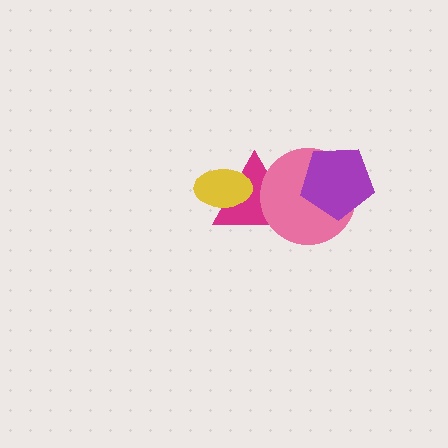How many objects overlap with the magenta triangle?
2 objects overlap with the magenta triangle.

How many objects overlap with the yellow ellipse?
1 object overlaps with the yellow ellipse.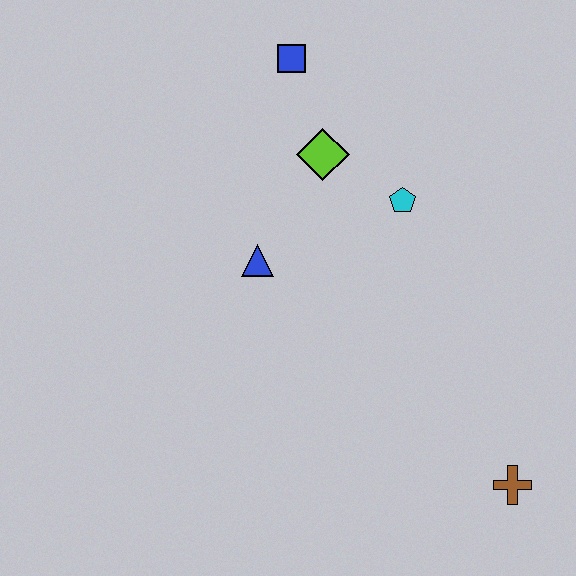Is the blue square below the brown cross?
No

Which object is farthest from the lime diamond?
The brown cross is farthest from the lime diamond.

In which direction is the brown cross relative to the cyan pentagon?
The brown cross is below the cyan pentagon.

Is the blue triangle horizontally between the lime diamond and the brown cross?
No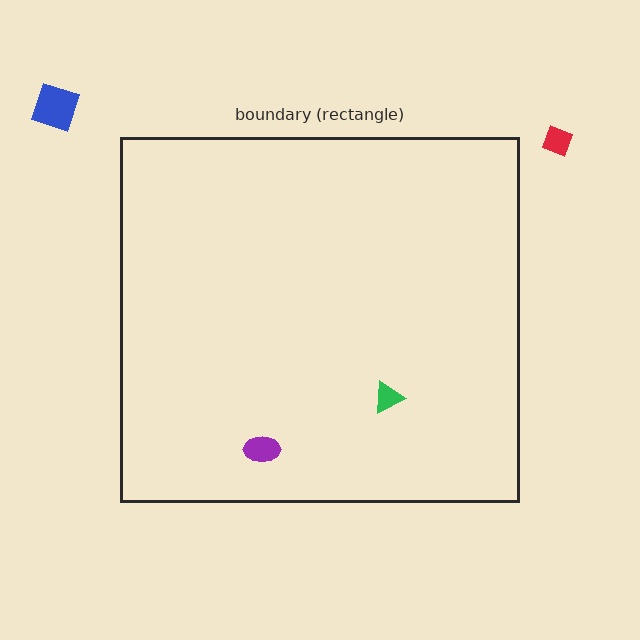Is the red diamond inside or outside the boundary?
Outside.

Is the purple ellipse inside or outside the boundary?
Inside.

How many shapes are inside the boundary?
2 inside, 2 outside.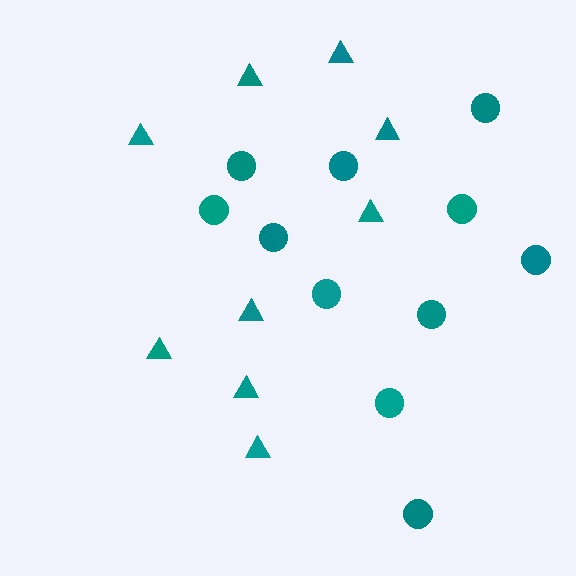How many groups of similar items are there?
There are 2 groups: one group of triangles (9) and one group of circles (11).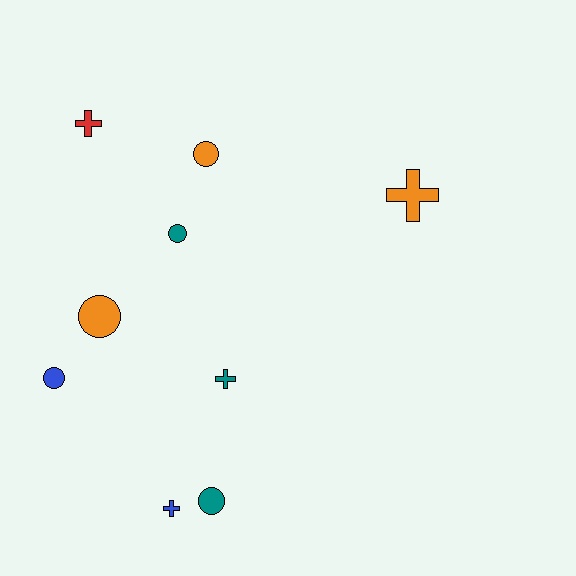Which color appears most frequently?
Teal, with 3 objects.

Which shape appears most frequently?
Circle, with 5 objects.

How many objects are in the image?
There are 9 objects.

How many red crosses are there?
There is 1 red cross.